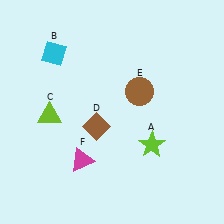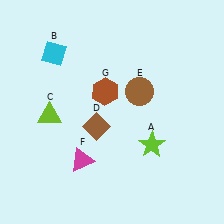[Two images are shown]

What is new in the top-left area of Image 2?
A brown hexagon (G) was added in the top-left area of Image 2.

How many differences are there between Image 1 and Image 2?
There is 1 difference between the two images.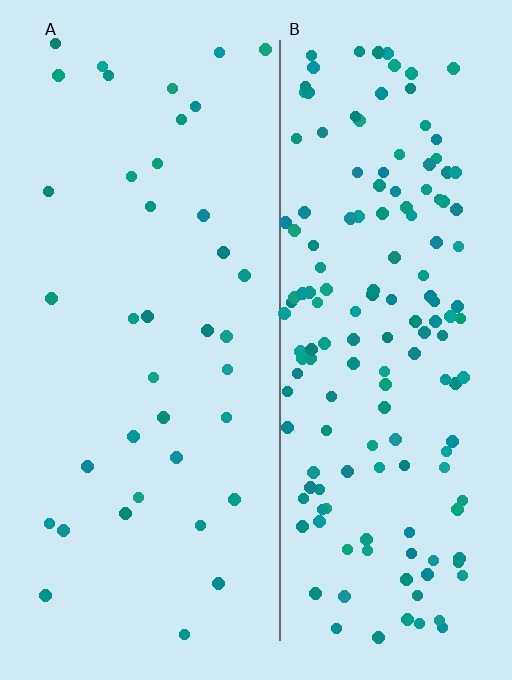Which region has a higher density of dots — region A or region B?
B (the right).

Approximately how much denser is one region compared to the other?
Approximately 4.2× — region B over region A.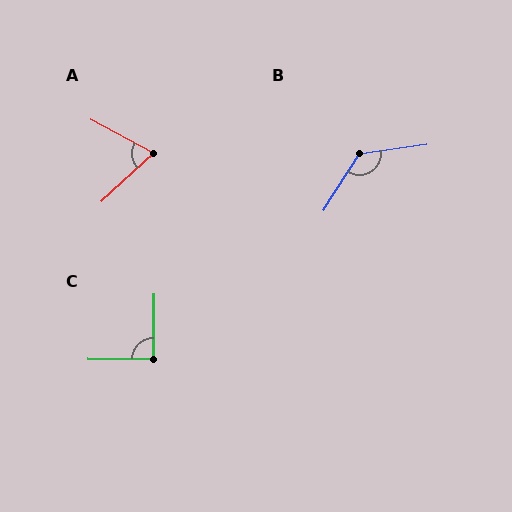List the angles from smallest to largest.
A (70°), C (90°), B (131°).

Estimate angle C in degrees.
Approximately 90 degrees.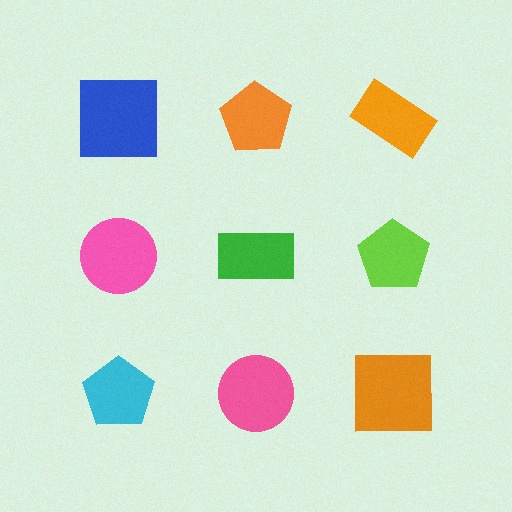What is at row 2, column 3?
A lime pentagon.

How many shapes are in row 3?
3 shapes.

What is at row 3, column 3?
An orange square.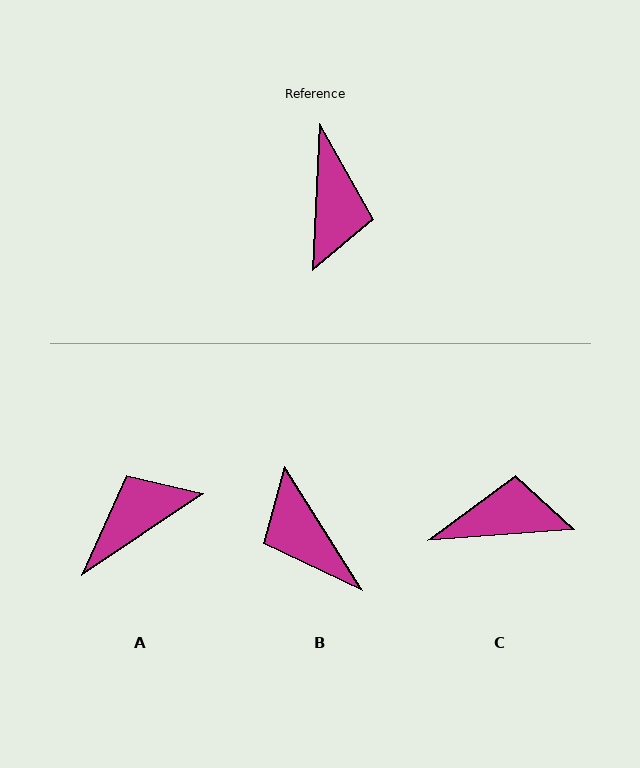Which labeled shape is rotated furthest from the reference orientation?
B, about 145 degrees away.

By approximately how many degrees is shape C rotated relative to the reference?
Approximately 97 degrees counter-clockwise.